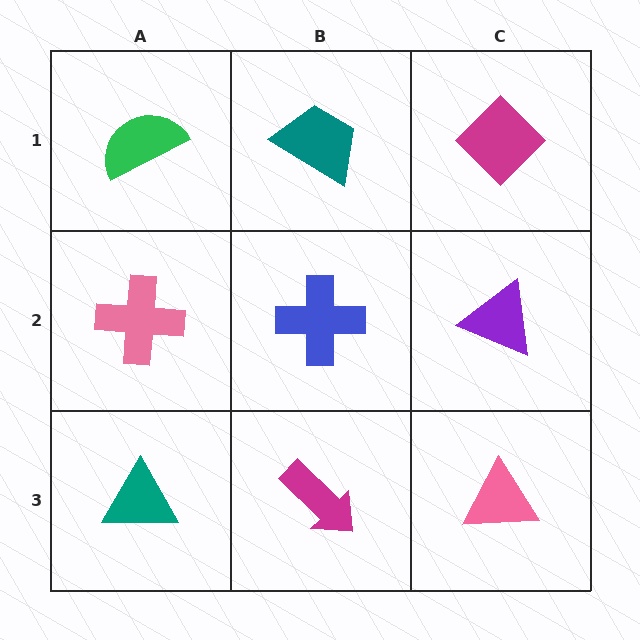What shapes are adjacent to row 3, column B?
A blue cross (row 2, column B), a teal triangle (row 3, column A), a pink triangle (row 3, column C).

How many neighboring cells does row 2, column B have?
4.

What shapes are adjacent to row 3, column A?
A pink cross (row 2, column A), a magenta arrow (row 3, column B).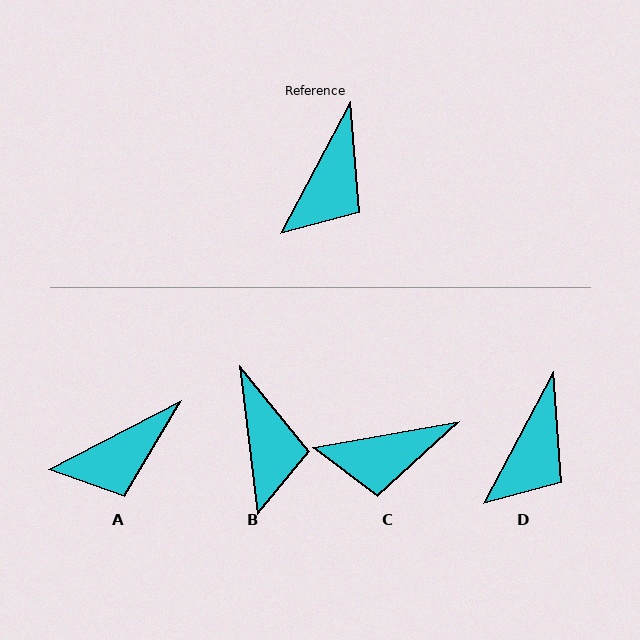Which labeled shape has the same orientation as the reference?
D.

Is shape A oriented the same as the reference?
No, it is off by about 35 degrees.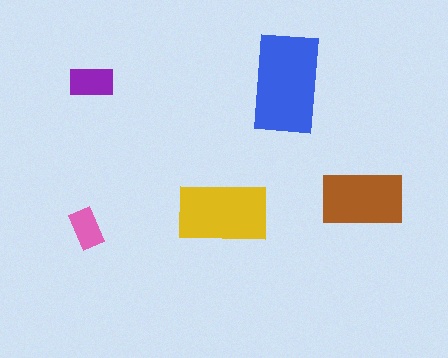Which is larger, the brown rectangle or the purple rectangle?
The brown one.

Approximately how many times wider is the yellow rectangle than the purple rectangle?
About 2 times wider.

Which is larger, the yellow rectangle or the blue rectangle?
The blue one.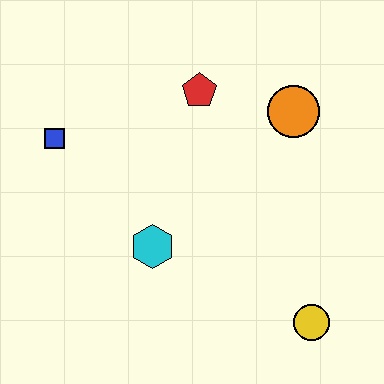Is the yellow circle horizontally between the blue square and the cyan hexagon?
No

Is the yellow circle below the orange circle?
Yes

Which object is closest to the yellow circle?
The cyan hexagon is closest to the yellow circle.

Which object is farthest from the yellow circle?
The blue square is farthest from the yellow circle.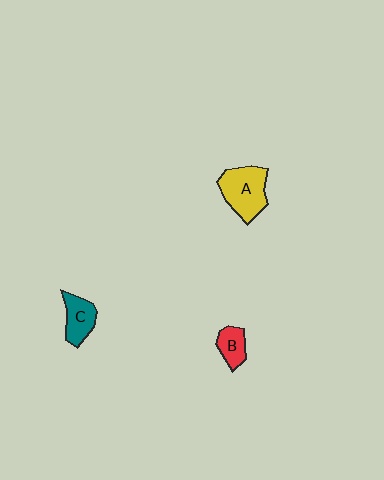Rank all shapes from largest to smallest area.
From largest to smallest: A (yellow), C (teal), B (red).